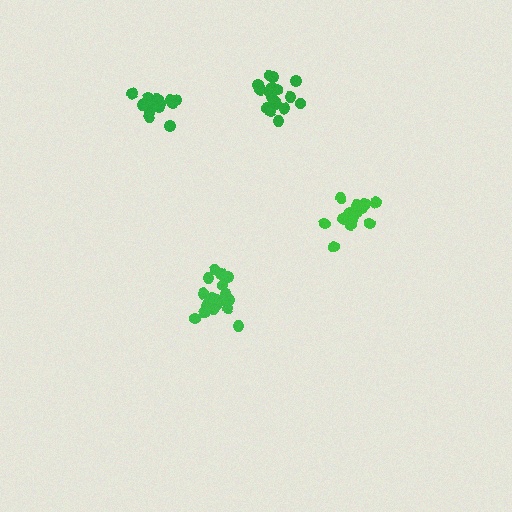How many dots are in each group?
Group 1: 17 dots, Group 2: 19 dots, Group 3: 17 dots, Group 4: 18 dots (71 total).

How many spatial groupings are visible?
There are 4 spatial groupings.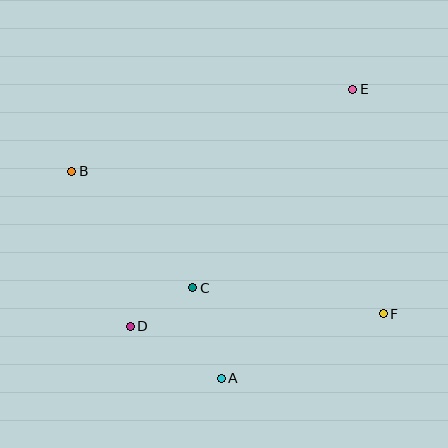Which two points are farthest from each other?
Points B and F are farthest from each other.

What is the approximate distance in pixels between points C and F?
The distance between C and F is approximately 193 pixels.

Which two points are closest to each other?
Points C and D are closest to each other.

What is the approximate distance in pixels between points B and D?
The distance between B and D is approximately 166 pixels.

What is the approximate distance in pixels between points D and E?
The distance between D and E is approximately 325 pixels.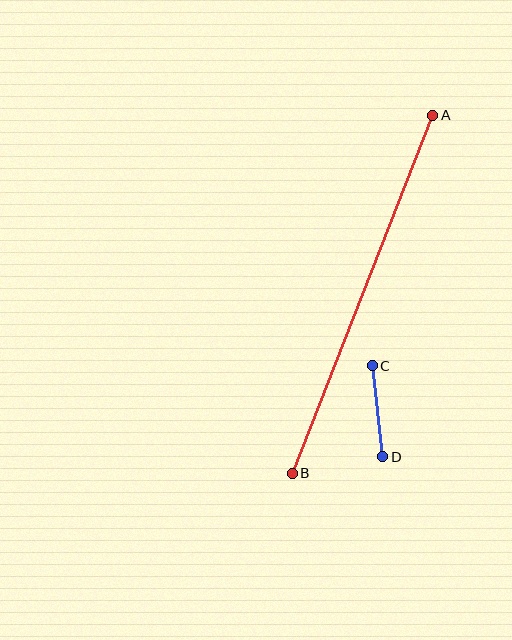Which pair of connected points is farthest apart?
Points A and B are farthest apart.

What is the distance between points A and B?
The distance is approximately 385 pixels.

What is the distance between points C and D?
The distance is approximately 92 pixels.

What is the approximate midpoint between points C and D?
The midpoint is at approximately (378, 411) pixels.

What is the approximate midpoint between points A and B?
The midpoint is at approximately (362, 294) pixels.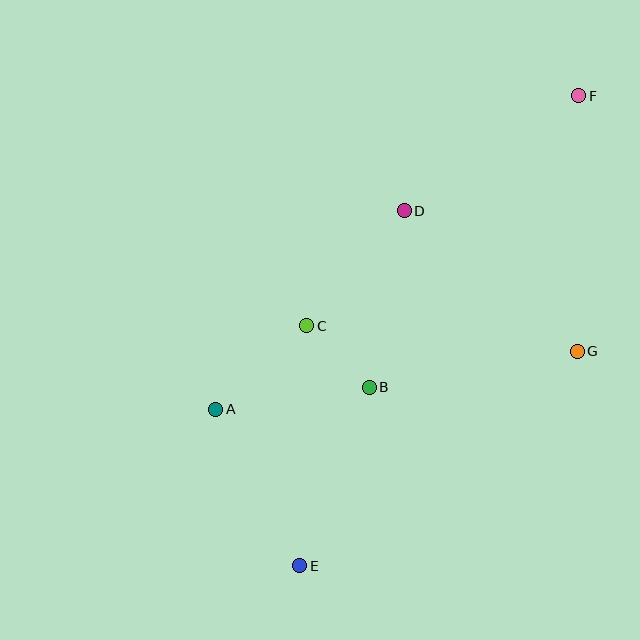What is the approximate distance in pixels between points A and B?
The distance between A and B is approximately 155 pixels.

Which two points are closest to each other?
Points B and C are closest to each other.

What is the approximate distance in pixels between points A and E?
The distance between A and E is approximately 177 pixels.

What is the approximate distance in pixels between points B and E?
The distance between B and E is approximately 192 pixels.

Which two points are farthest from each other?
Points E and F are farthest from each other.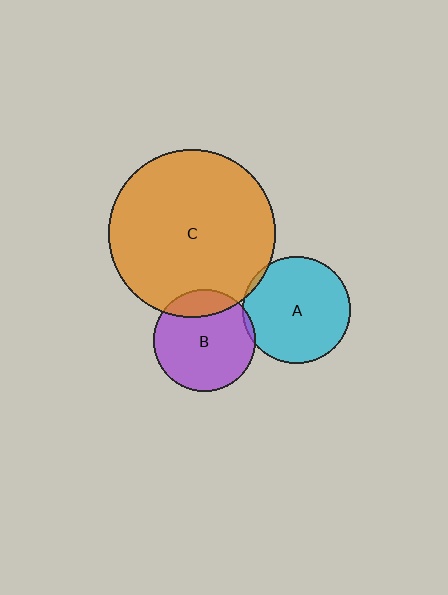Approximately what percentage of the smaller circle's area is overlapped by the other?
Approximately 5%.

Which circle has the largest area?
Circle C (orange).